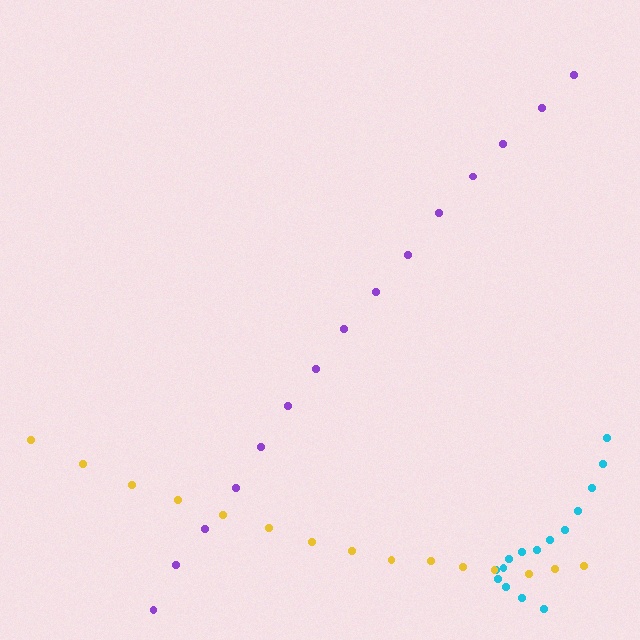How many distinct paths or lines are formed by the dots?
There are 3 distinct paths.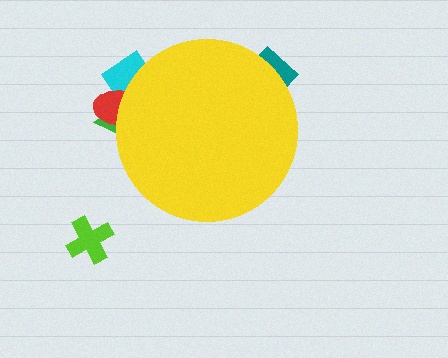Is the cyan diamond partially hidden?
Yes, the cyan diamond is partially hidden behind the yellow circle.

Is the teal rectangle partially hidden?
Yes, the teal rectangle is partially hidden behind the yellow circle.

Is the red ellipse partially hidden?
Yes, the red ellipse is partially hidden behind the yellow circle.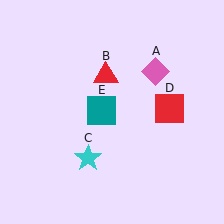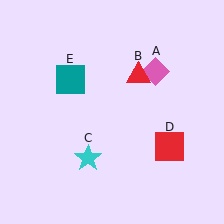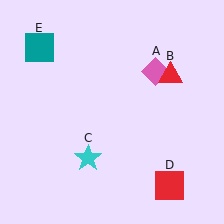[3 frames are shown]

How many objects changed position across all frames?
3 objects changed position: red triangle (object B), red square (object D), teal square (object E).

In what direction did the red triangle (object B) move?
The red triangle (object B) moved right.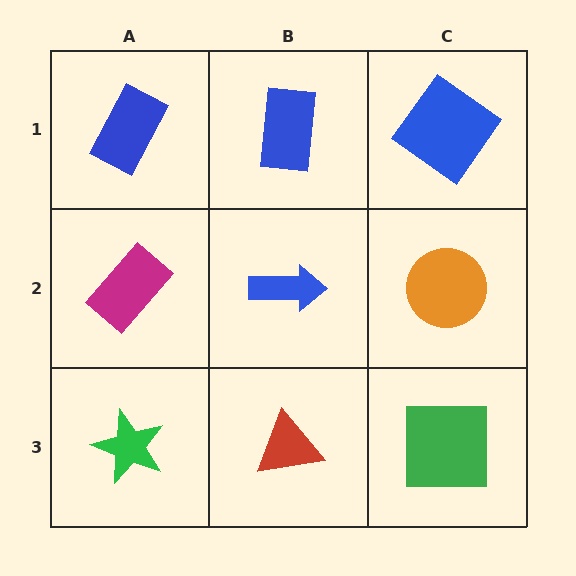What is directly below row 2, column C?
A green square.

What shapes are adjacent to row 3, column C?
An orange circle (row 2, column C), a red triangle (row 3, column B).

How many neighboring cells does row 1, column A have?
2.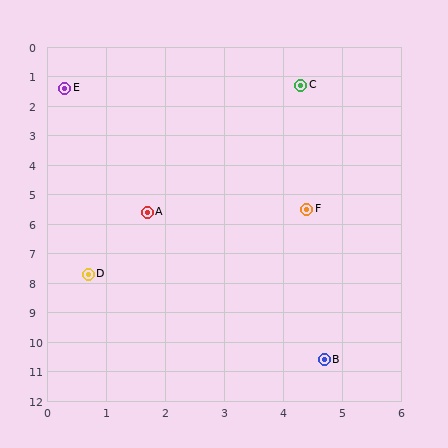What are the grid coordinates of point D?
Point D is at approximately (0.7, 7.7).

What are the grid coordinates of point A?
Point A is at approximately (1.7, 5.6).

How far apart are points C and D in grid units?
Points C and D are about 7.3 grid units apart.